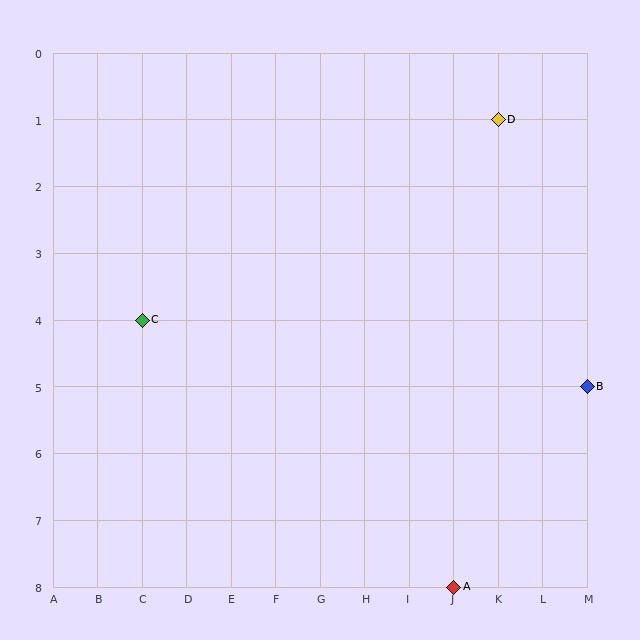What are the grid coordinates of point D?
Point D is at grid coordinates (K, 1).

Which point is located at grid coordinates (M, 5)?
Point B is at (M, 5).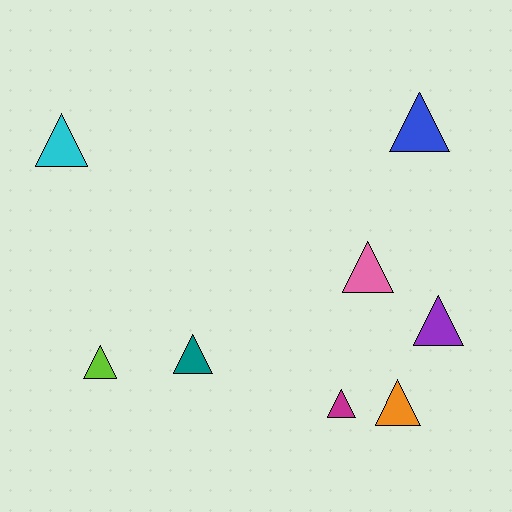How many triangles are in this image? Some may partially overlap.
There are 8 triangles.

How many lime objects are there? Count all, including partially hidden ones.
There is 1 lime object.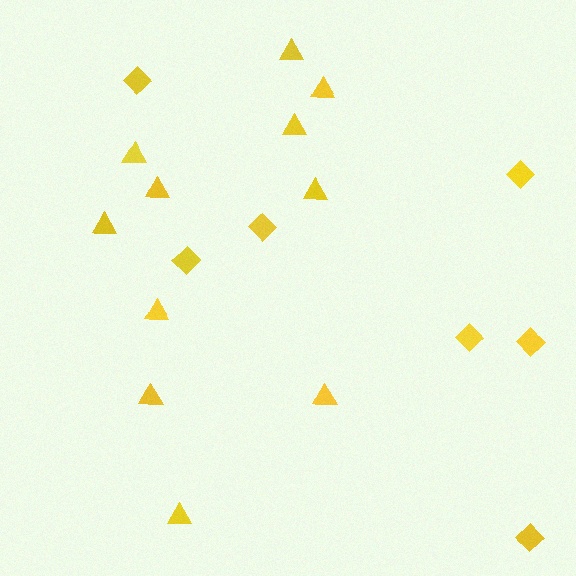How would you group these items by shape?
There are 2 groups: one group of triangles (11) and one group of diamonds (7).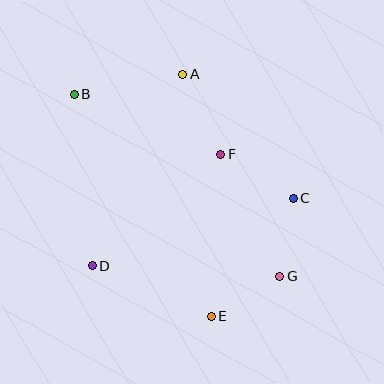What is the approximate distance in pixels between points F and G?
The distance between F and G is approximately 136 pixels.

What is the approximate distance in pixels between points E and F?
The distance between E and F is approximately 162 pixels.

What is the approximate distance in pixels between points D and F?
The distance between D and F is approximately 170 pixels.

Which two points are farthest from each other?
Points B and G are farthest from each other.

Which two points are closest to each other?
Points E and G are closest to each other.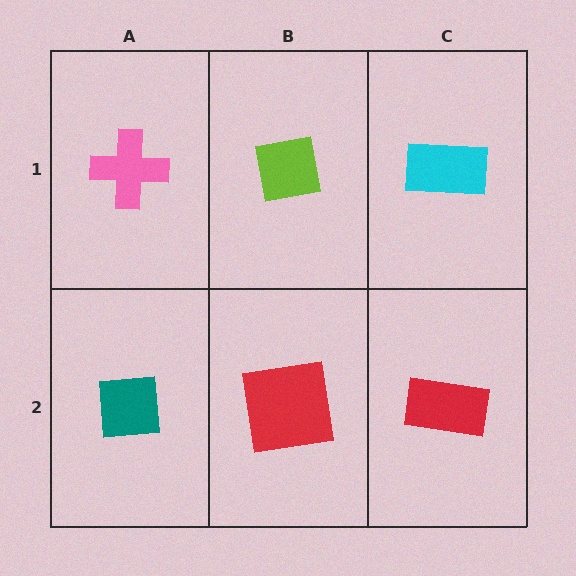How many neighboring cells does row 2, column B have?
3.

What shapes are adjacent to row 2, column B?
A lime square (row 1, column B), a teal square (row 2, column A), a red rectangle (row 2, column C).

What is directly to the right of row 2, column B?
A red rectangle.